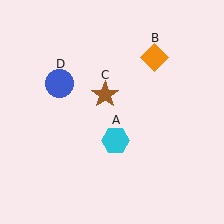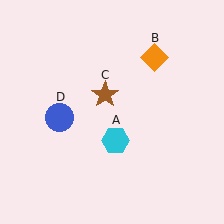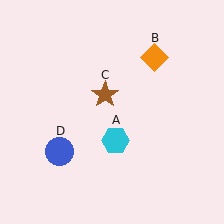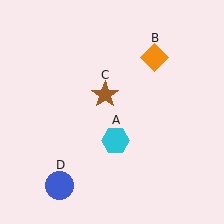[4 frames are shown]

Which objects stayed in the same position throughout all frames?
Cyan hexagon (object A) and orange diamond (object B) and brown star (object C) remained stationary.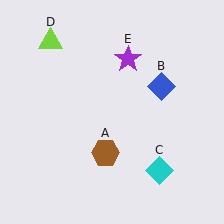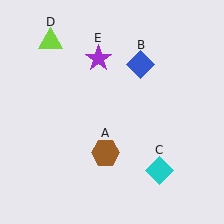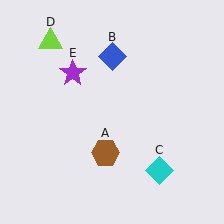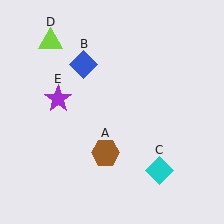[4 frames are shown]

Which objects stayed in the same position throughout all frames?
Brown hexagon (object A) and cyan diamond (object C) and lime triangle (object D) remained stationary.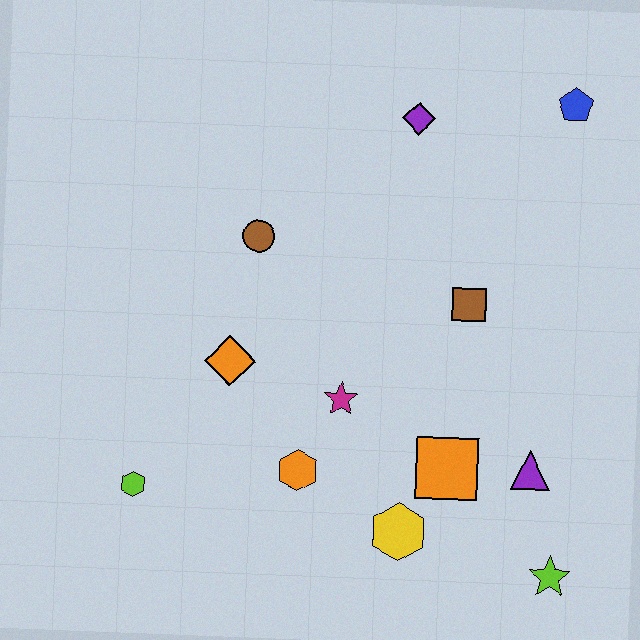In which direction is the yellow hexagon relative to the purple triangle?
The yellow hexagon is to the left of the purple triangle.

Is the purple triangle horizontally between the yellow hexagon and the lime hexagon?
No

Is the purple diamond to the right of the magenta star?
Yes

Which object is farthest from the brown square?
The lime hexagon is farthest from the brown square.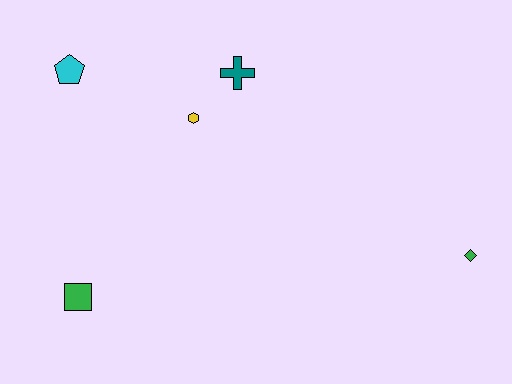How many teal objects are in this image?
There is 1 teal object.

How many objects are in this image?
There are 5 objects.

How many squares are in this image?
There is 1 square.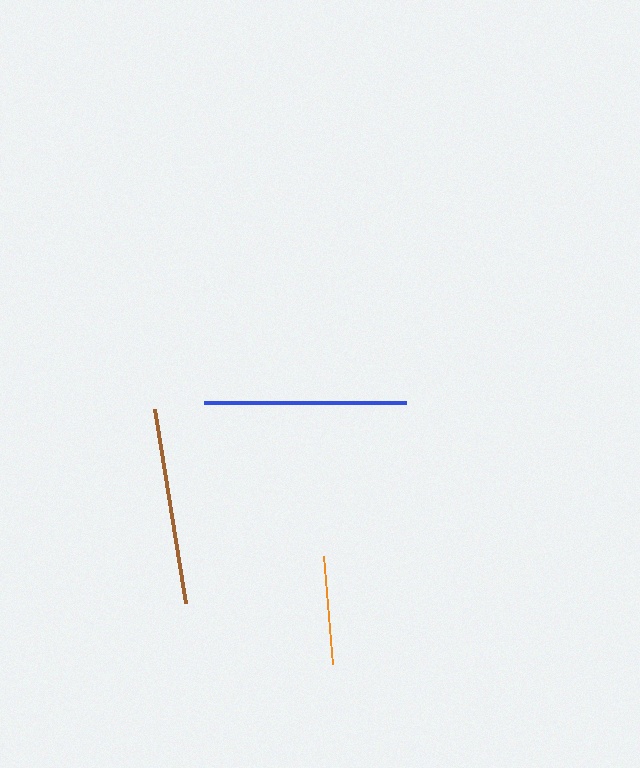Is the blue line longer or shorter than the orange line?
The blue line is longer than the orange line.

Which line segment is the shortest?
The orange line is the shortest at approximately 108 pixels.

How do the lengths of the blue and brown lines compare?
The blue and brown lines are approximately the same length.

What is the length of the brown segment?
The brown segment is approximately 197 pixels long.